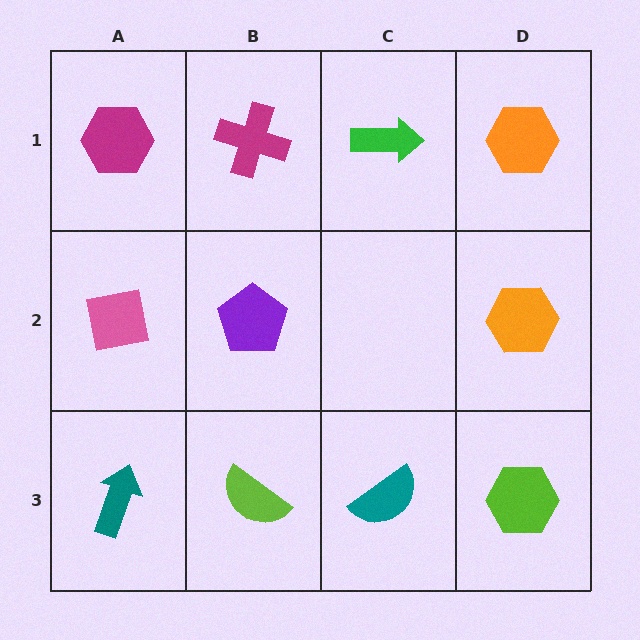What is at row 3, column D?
A lime hexagon.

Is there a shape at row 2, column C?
No, that cell is empty.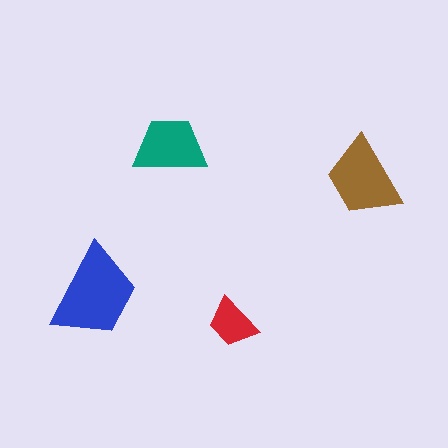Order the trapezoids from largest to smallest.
the blue one, the brown one, the teal one, the red one.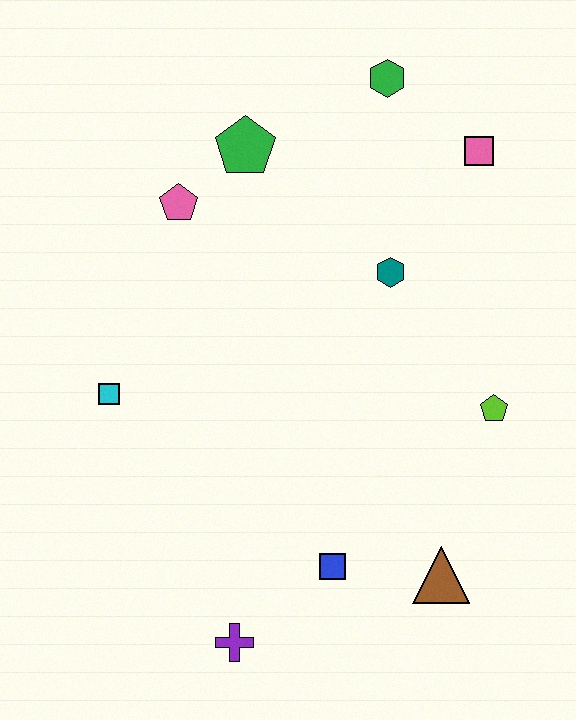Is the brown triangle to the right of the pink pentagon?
Yes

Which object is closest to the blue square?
The brown triangle is closest to the blue square.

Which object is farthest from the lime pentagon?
The cyan square is farthest from the lime pentagon.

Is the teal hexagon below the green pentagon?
Yes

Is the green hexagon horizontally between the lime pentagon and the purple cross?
Yes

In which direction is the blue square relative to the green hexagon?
The blue square is below the green hexagon.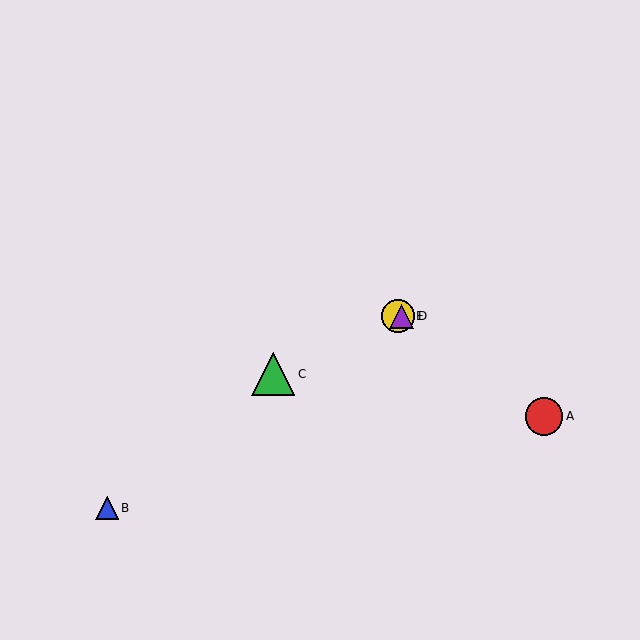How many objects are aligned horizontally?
2 objects (D, E) are aligned horizontally.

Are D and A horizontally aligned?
No, D is at y≈316 and A is at y≈416.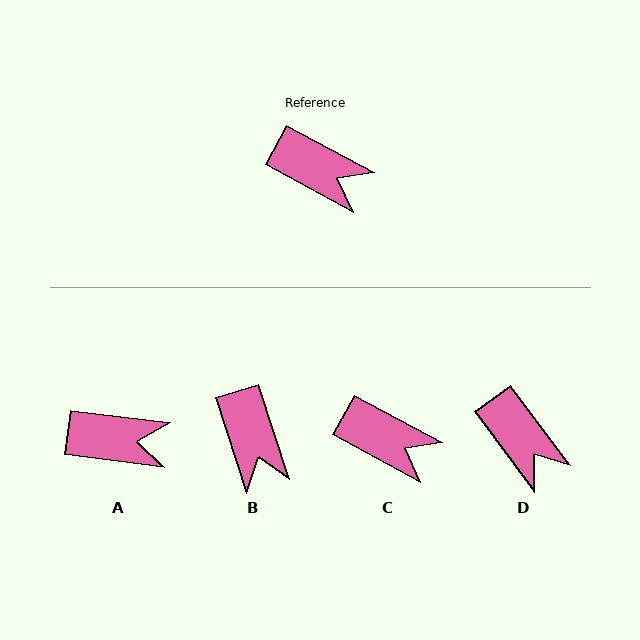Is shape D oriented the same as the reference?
No, it is off by about 25 degrees.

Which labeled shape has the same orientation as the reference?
C.